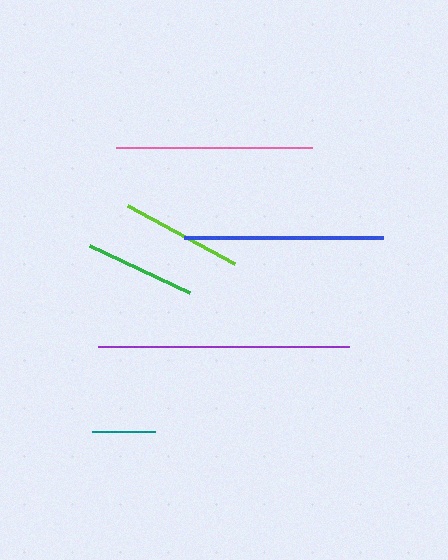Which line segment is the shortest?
The teal line is the shortest at approximately 63 pixels.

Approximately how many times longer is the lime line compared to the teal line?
The lime line is approximately 1.9 times the length of the teal line.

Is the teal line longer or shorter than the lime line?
The lime line is longer than the teal line.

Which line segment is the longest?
The purple line is the longest at approximately 251 pixels.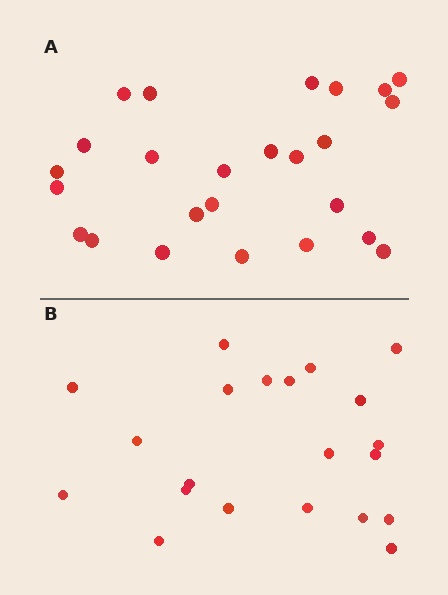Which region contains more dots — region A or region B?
Region A (the top region) has more dots.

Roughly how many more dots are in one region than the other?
Region A has about 4 more dots than region B.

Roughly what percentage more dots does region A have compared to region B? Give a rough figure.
About 20% more.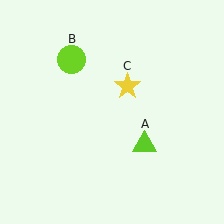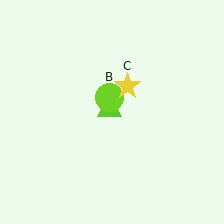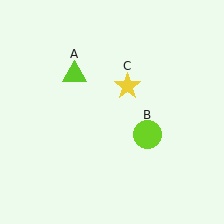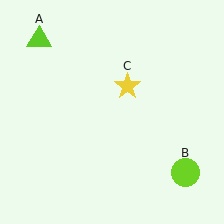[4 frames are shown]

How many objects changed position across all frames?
2 objects changed position: lime triangle (object A), lime circle (object B).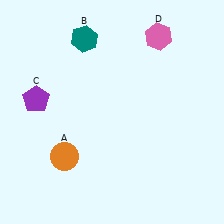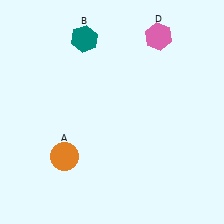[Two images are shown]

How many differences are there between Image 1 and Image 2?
There is 1 difference between the two images.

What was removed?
The purple pentagon (C) was removed in Image 2.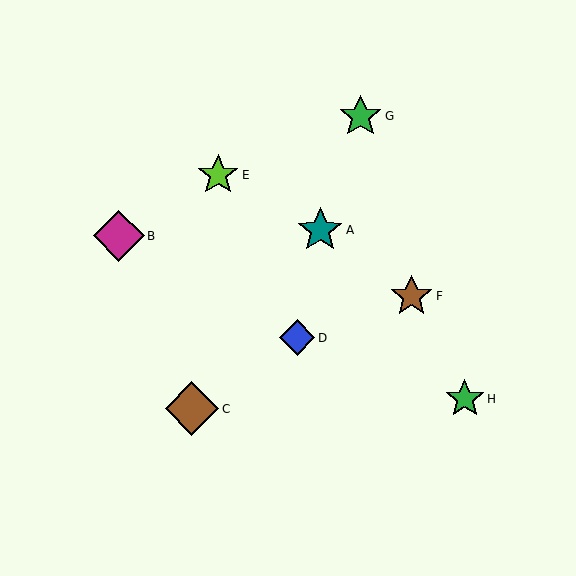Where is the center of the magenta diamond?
The center of the magenta diamond is at (119, 236).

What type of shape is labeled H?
Shape H is a green star.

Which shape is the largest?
The brown diamond (labeled C) is the largest.